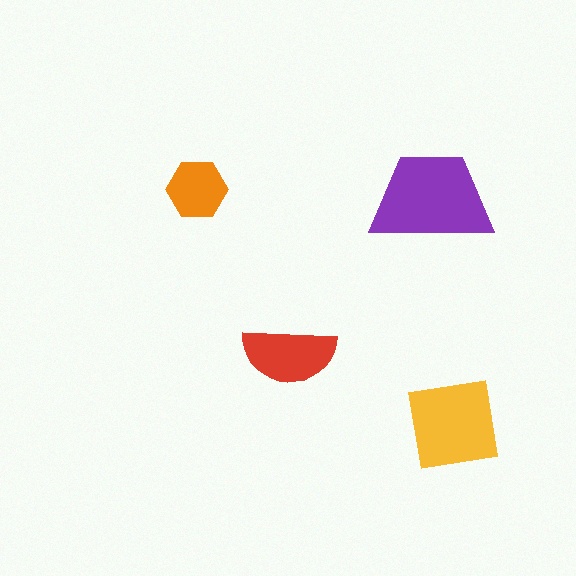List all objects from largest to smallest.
The purple trapezoid, the yellow square, the red semicircle, the orange hexagon.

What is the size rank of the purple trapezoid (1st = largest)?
1st.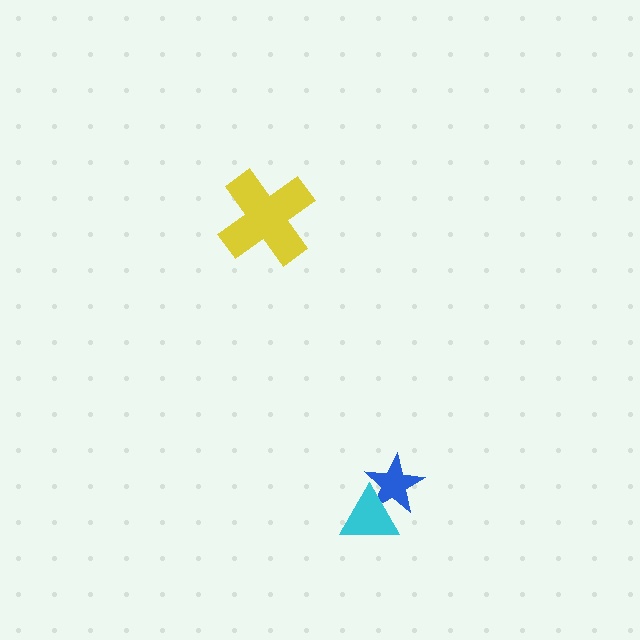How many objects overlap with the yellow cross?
0 objects overlap with the yellow cross.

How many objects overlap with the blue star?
1 object overlaps with the blue star.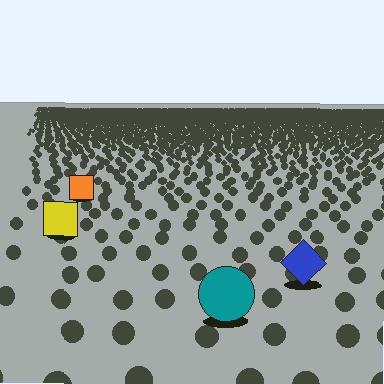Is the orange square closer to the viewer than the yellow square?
No. The yellow square is closer — you can tell from the texture gradient: the ground texture is coarser near it.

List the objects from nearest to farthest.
From nearest to farthest: the teal circle, the blue diamond, the yellow square, the orange square.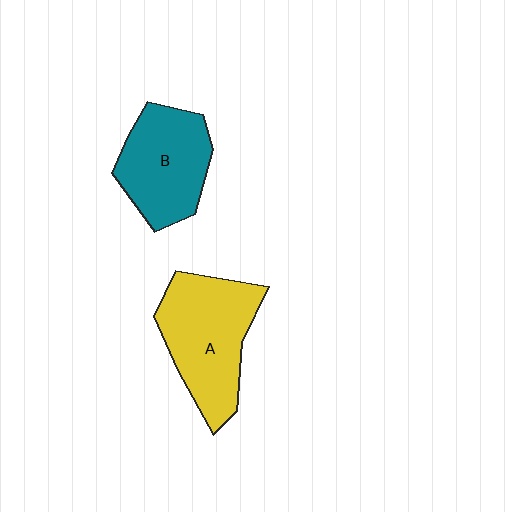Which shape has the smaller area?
Shape B (teal).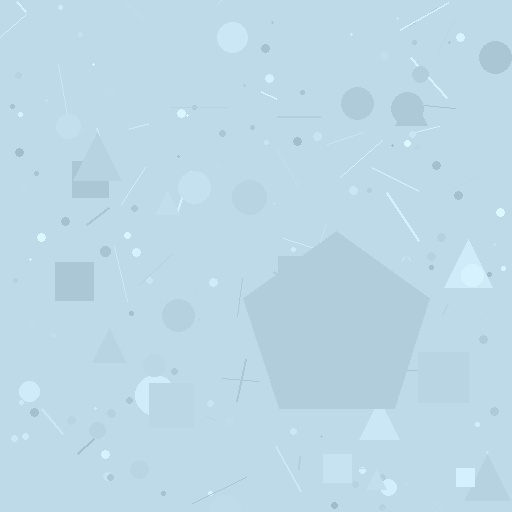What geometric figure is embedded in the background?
A pentagon is embedded in the background.